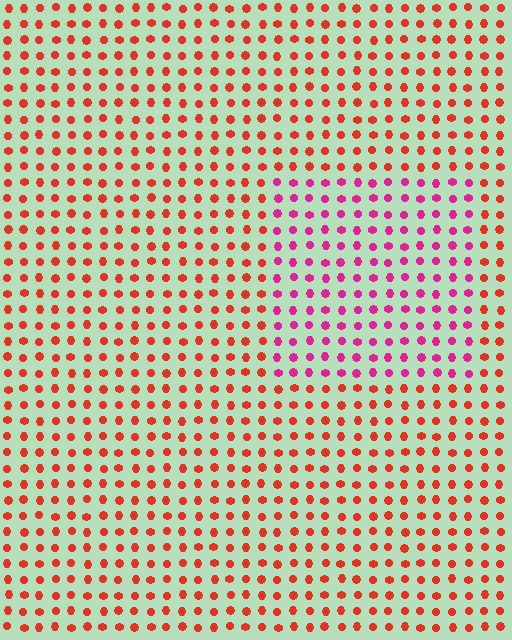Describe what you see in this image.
The image is filled with small red elements in a uniform arrangement. A rectangle-shaped region is visible where the elements are tinted to a slightly different hue, forming a subtle color boundary.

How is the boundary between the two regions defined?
The boundary is defined purely by a slight shift in hue (about 42 degrees). Spacing, size, and orientation are identical on both sides.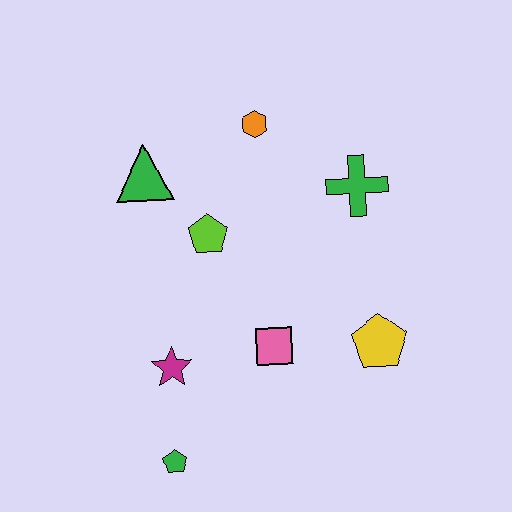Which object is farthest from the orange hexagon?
The green pentagon is farthest from the orange hexagon.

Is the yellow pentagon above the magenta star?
Yes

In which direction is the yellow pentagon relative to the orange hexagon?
The yellow pentagon is below the orange hexagon.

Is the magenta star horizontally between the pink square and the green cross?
No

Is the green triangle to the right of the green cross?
No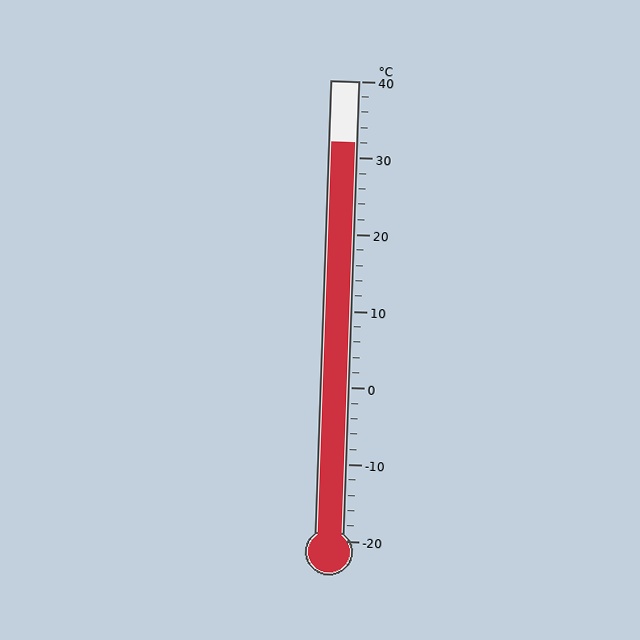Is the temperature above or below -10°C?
The temperature is above -10°C.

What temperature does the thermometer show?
The thermometer shows approximately 32°C.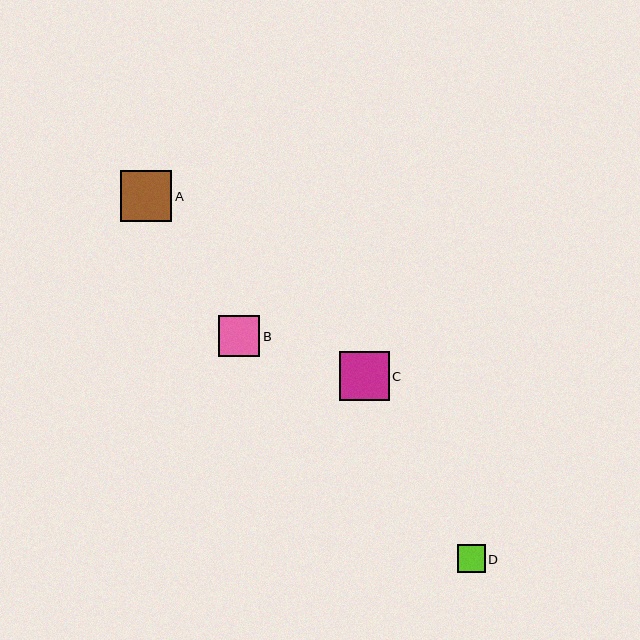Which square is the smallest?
Square D is the smallest with a size of approximately 28 pixels.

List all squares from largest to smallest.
From largest to smallest: A, C, B, D.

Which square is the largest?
Square A is the largest with a size of approximately 51 pixels.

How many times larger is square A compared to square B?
Square A is approximately 1.2 times the size of square B.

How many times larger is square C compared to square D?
Square C is approximately 1.8 times the size of square D.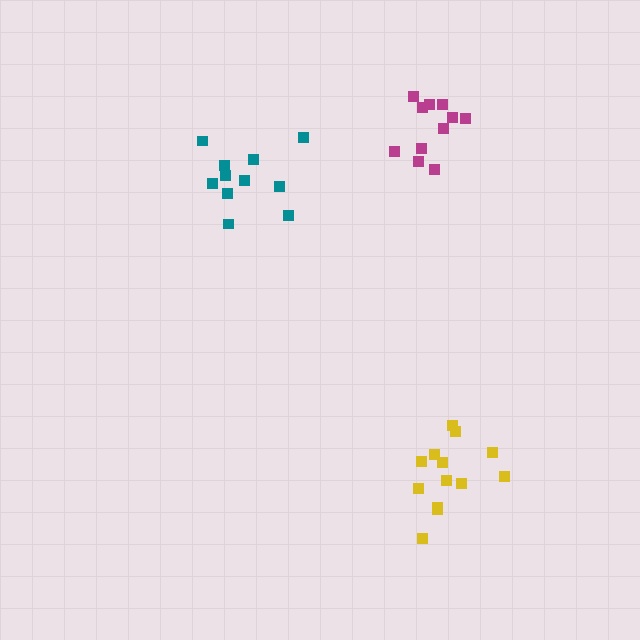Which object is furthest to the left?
The teal cluster is leftmost.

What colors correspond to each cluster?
The clusters are colored: magenta, teal, yellow.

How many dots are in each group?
Group 1: 11 dots, Group 2: 11 dots, Group 3: 13 dots (35 total).